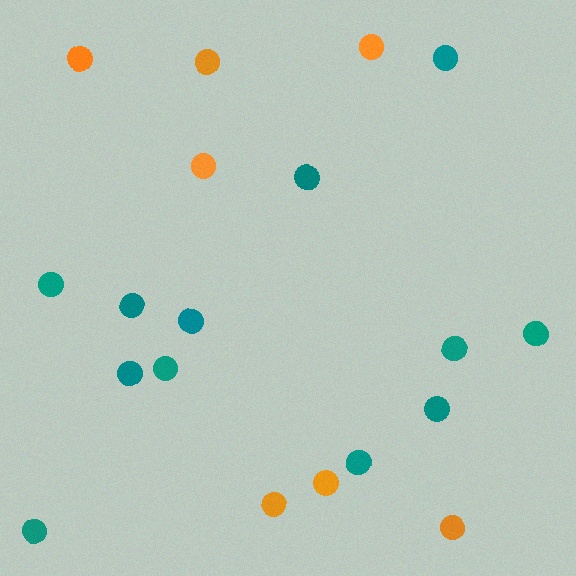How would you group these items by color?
There are 2 groups: one group of teal circles (12) and one group of orange circles (7).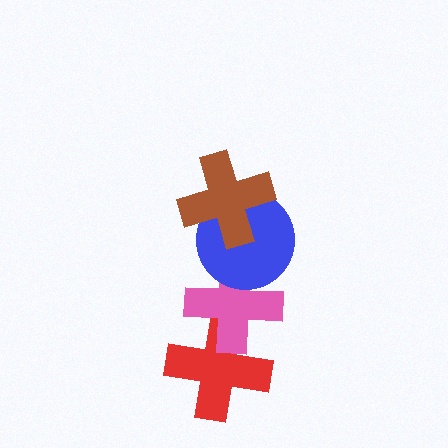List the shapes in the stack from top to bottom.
From top to bottom: the brown cross, the blue circle, the pink cross, the red cross.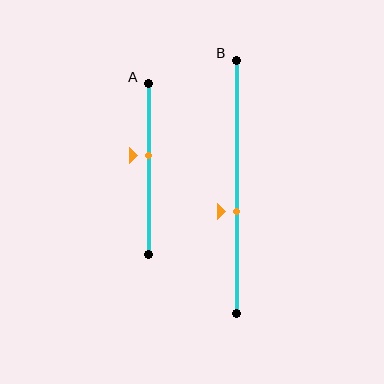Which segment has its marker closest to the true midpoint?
Segment A has its marker closest to the true midpoint.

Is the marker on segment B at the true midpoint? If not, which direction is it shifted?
No, the marker on segment B is shifted downward by about 10% of the segment length.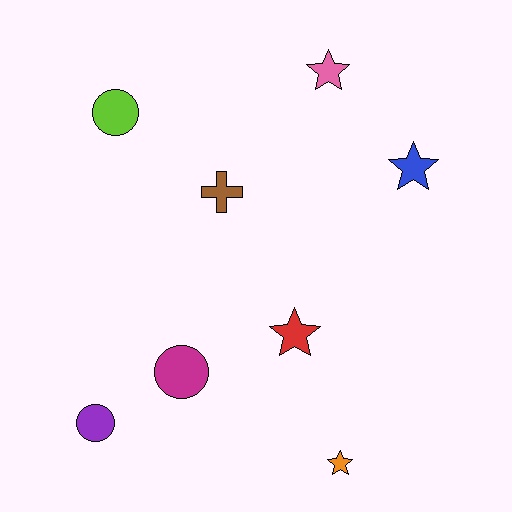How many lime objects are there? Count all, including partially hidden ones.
There is 1 lime object.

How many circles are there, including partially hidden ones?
There are 3 circles.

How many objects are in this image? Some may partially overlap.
There are 8 objects.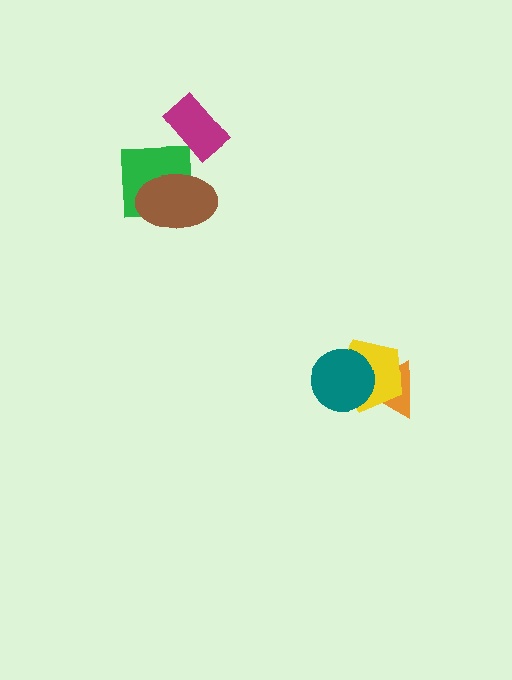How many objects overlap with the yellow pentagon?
2 objects overlap with the yellow pentagon.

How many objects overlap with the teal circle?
2 objects overlap with the teal circle.